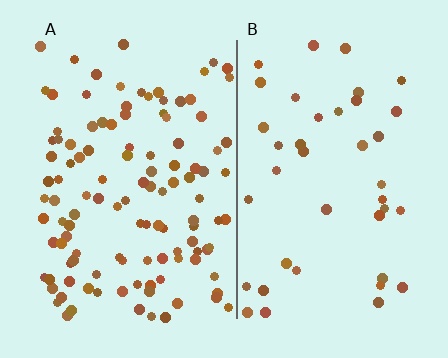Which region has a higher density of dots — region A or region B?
A (the left).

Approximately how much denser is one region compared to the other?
Approximately 2.8× — region A over region B.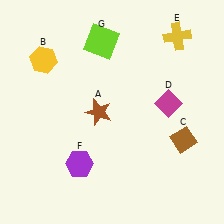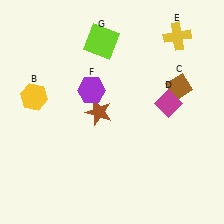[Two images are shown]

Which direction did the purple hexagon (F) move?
The purple hexagon (F) moved up.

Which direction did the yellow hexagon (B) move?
The yellow hexagon (B) moved down.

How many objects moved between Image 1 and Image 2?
3 objects moved between the two images.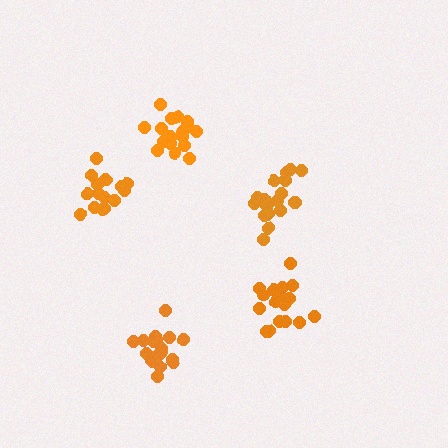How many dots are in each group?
Group 1: 19 dots, Group 2: 15 dots, Group 3: 19 dots, Group 4: 17 dots, Group 5: 19 dots (89 total).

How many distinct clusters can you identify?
There are 5 distinct clusters.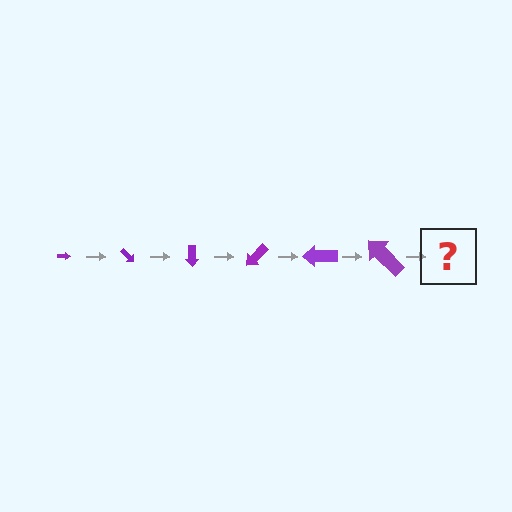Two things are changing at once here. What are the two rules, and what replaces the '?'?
The two rules are that the arrow grows larger each step and it rotates 45 degrees each step. The '?' should be an arrow, larger than the previous one and rotated 270 degrees from the start.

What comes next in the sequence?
The next element should be an arrow, larger than the previous one and rotated 270 degrees from the start.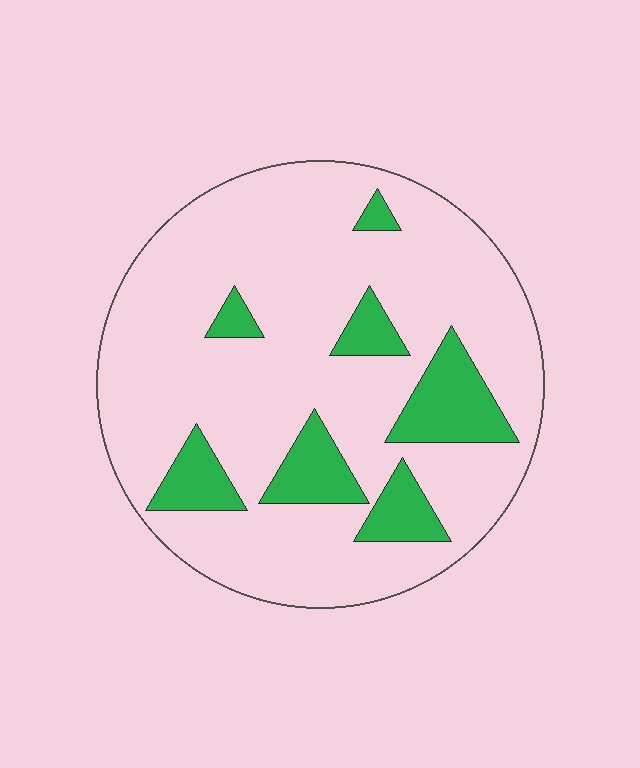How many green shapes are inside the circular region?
7.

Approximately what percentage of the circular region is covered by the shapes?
Approximately 20%.